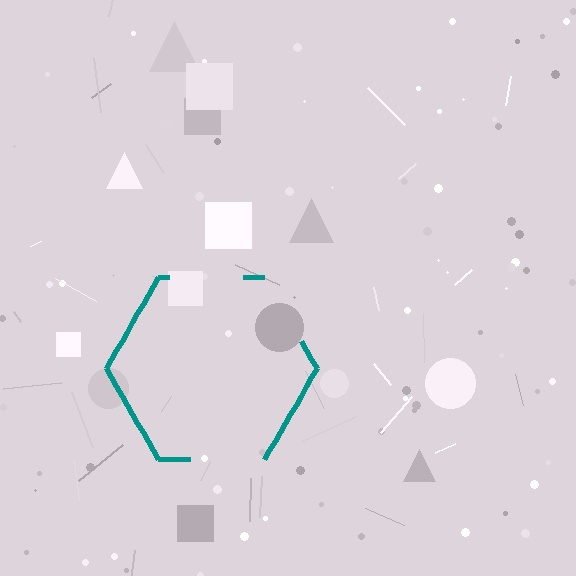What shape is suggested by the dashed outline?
The dashed outline suggests a hexagon.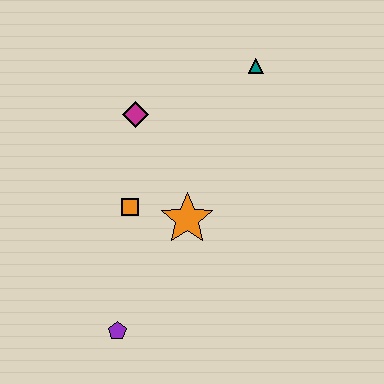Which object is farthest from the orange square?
The teal triangle is farthest from the orange square.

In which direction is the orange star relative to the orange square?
The orange star is to the right of the orange square.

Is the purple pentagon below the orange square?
Yes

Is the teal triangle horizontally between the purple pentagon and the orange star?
No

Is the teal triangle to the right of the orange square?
Yes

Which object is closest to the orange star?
The orange square is closest to the orange star.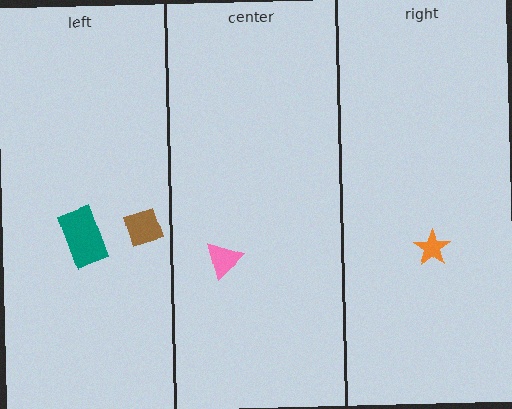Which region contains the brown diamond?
The left region.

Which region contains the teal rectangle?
The left region.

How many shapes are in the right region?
1.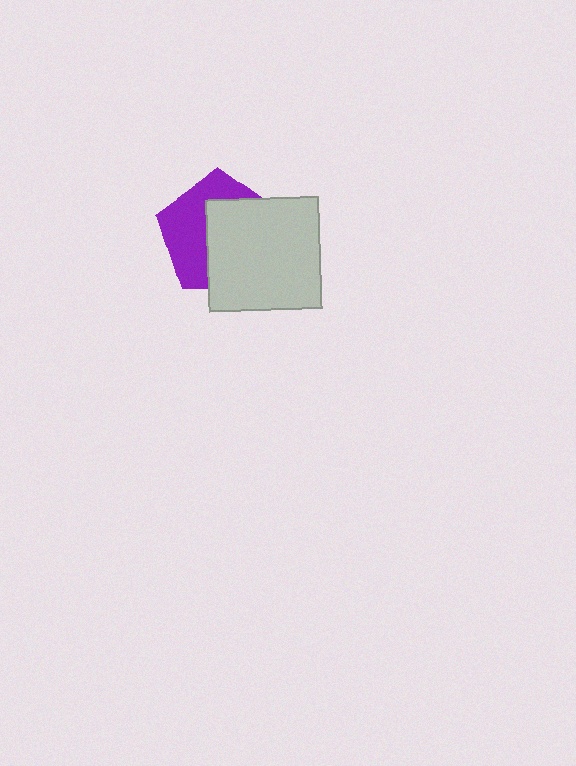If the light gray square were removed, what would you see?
You would see the complete purple pentagon.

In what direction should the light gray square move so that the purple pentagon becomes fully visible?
The light gray square should move toward the lower-right. That is the shortest direction to clear the overlap and leave the purple pentagon fully visible.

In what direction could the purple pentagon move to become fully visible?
The purple pentagon could move toward the upper-left. That would shift it out from behind the light gray square entirely.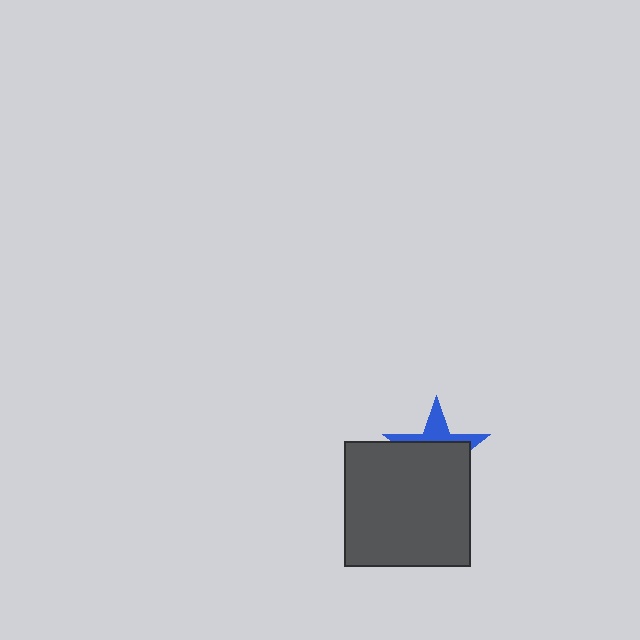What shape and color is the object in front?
The object in front is a dark gray square.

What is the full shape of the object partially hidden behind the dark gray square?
The partially hidden object is a blue star.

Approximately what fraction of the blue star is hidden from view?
Roughly 65% of the blue star is hidden behind the dark gray square.